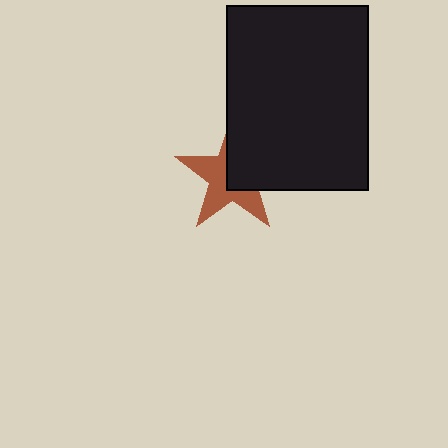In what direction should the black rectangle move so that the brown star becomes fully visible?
The black rectangle should move toward the upper-right. That is the shortest direction to clear the overlap and leave the brown star fully visible.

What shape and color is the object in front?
The object in front is a black rectangle.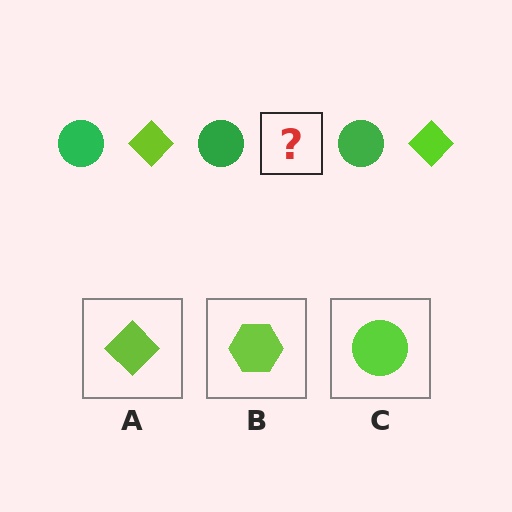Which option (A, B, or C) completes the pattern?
A.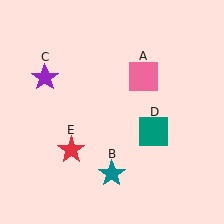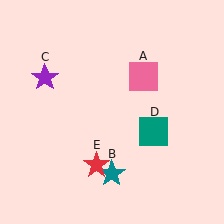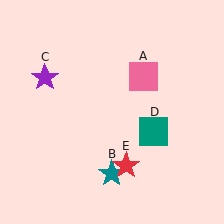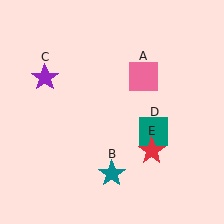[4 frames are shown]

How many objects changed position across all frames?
1 object changed position: red star (object E).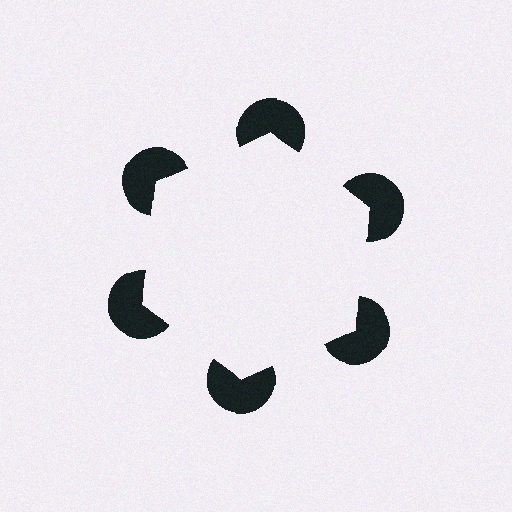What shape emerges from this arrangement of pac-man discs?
An illusory hexagon — its edges are inferred from the aligned wedge cuts in the pac-man discs, not physically drawn.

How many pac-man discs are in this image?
There are 6 — one at each vertex of the illusory hexagon.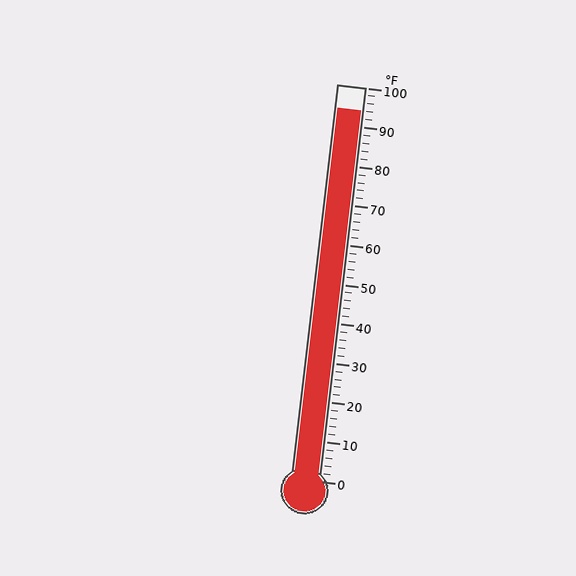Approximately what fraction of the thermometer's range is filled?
The thermometer is filled to approximately 95% of its range.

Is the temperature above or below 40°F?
The temperature is above 40°F.